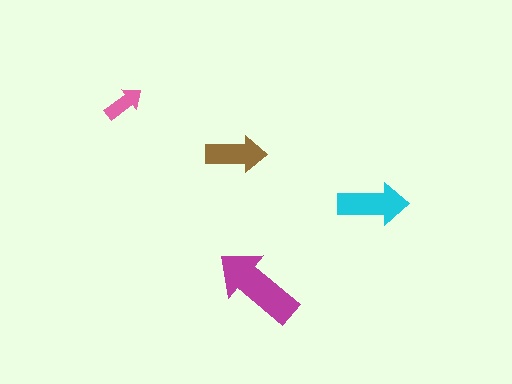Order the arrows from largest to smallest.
the magenta one, the cyan one, the brown one, the pink one.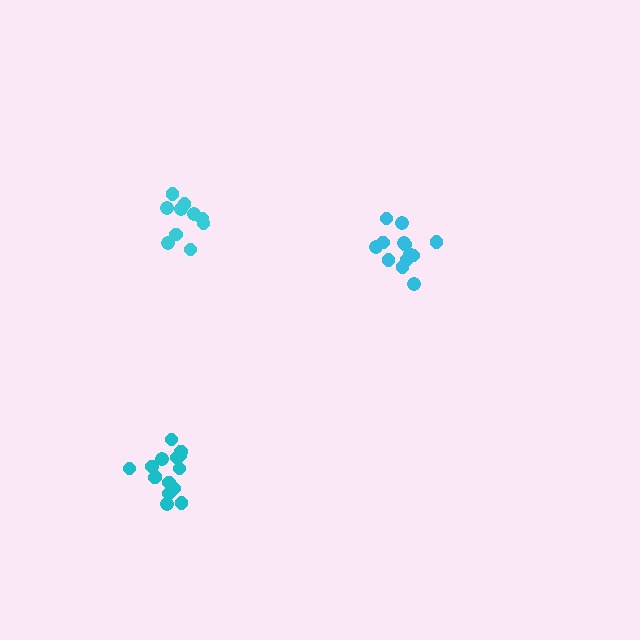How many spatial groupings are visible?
There are 3 spatial groupings.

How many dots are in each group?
Group 1: 10 dots, Group 2: 13 dots, Group 3: 15 dots (38 total).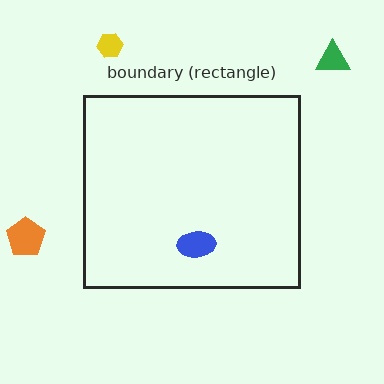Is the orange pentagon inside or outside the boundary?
Outside.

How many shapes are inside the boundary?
1 inside, 3 outside.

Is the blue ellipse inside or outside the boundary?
Inside.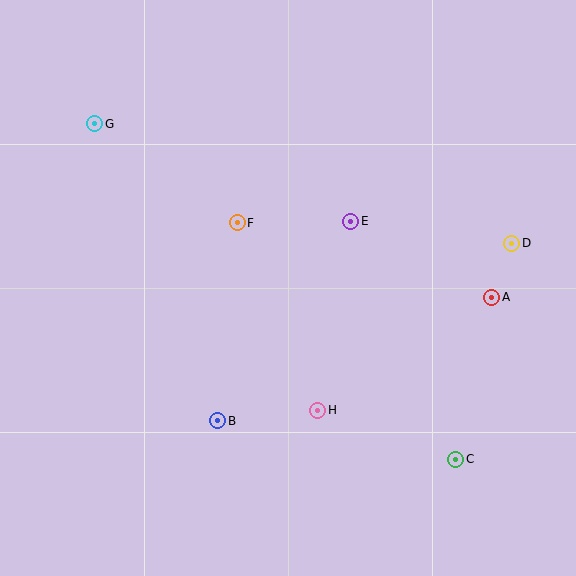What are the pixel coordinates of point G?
Point G is at (95, 124).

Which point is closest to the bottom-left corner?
Point B is closest to the bottom-left corner.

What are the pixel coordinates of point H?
Point H is at (318, 410).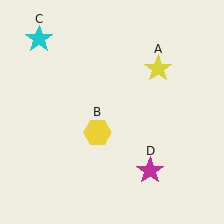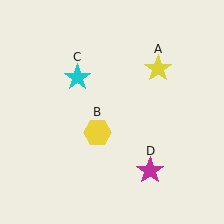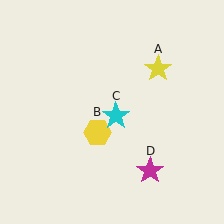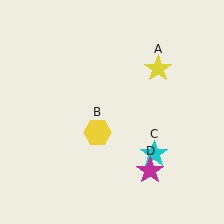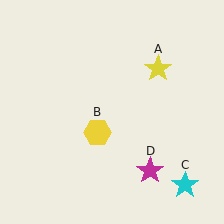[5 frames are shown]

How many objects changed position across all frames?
1 object changed position: cyan star (object C).